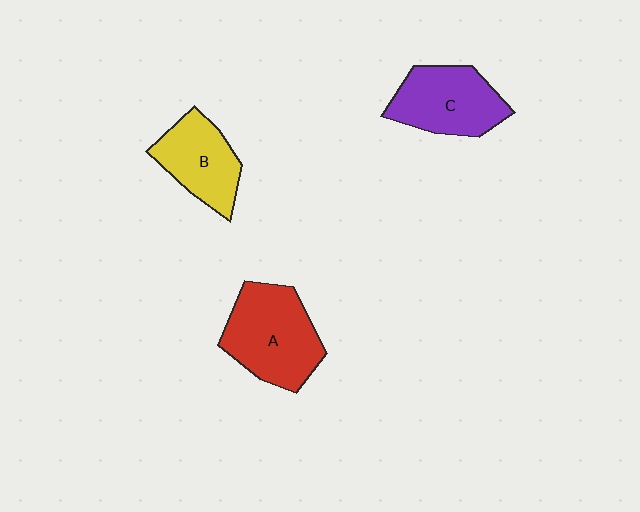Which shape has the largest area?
Shape A (red).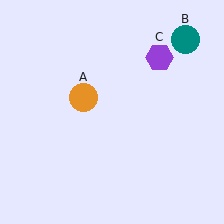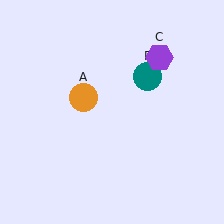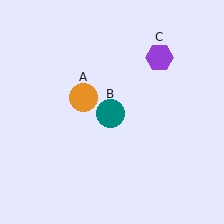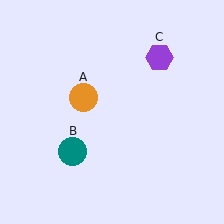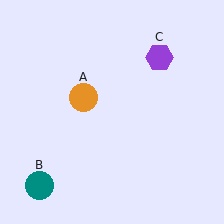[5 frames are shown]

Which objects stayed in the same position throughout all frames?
Orange circle (object A) and purple hexagon (object C) remained stationary.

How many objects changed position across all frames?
1 object changed position: teal circle (object B).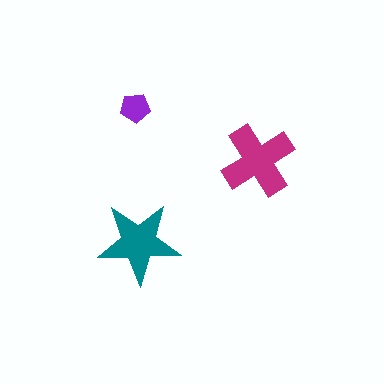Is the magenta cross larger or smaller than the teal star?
Larger.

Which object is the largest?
The magenta cross.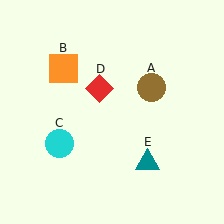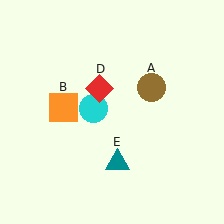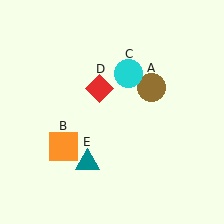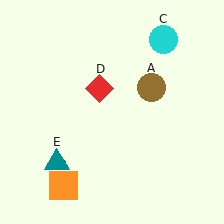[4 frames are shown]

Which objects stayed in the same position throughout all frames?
Brown circle (object A) and red diamond (object D) remained stationary.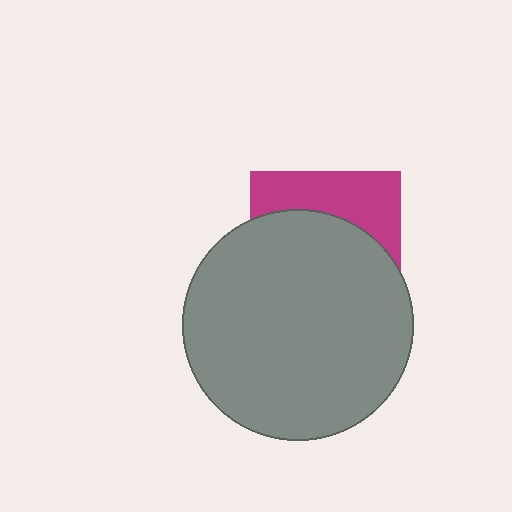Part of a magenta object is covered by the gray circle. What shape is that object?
It is a square.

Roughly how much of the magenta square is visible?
A small part of it is visible (roughly 34%).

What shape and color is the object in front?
The object in front is a gray circle.